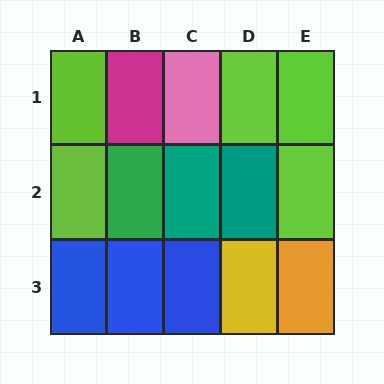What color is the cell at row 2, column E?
Lime.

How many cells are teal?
2 cells are teal.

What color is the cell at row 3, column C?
Blue.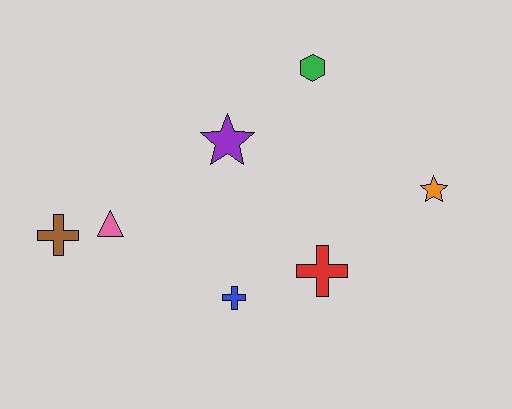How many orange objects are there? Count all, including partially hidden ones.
There is 1 orange object.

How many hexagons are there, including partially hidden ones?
There is 1 hexagon.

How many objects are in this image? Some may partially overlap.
There are 7 objects.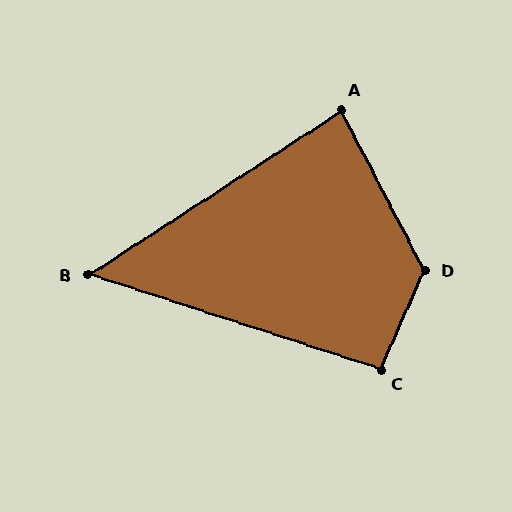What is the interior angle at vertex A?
Approximately 85 degrees (acute).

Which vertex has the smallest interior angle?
B, at approximately 51 degrees.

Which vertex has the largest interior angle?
D, at approximately 129 degrees.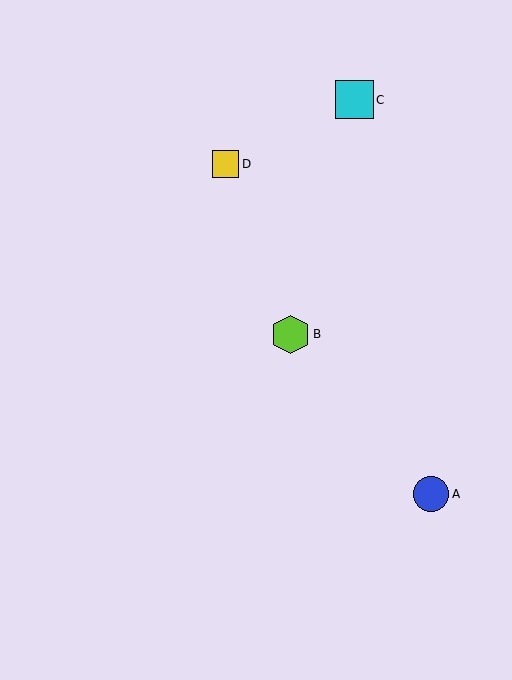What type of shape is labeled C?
Shape C is a cyan square.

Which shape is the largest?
The lime hexagon (labeled B) is the largest.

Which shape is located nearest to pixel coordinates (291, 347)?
The lime hexagon (labeled B) at (290, 334) is nearest to that location.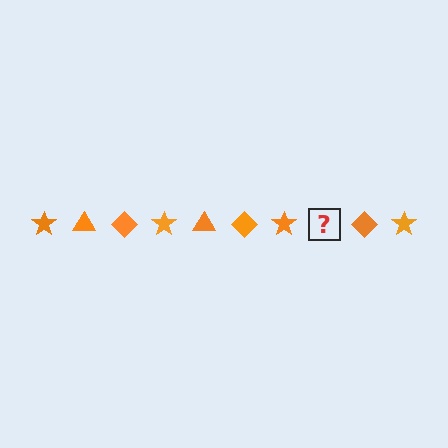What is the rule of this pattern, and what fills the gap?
The rule is that the pattern cycles through star, triangle, diamond shapes in orange. The gap should be filled with an orange triangle.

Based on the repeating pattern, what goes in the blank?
The blank should be an orange triangle.